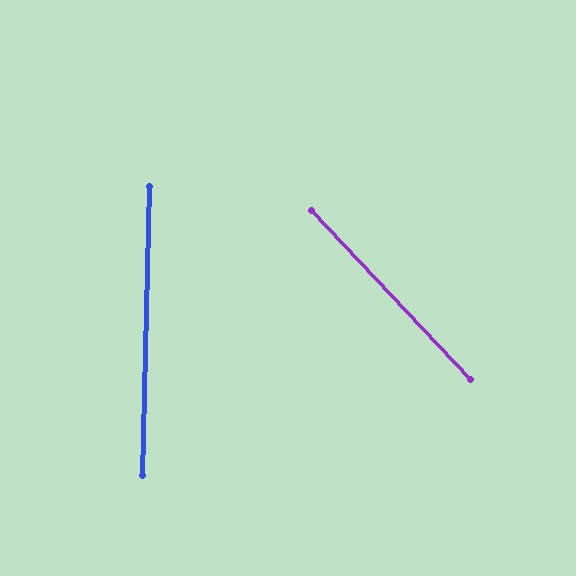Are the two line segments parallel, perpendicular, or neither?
Neither parallel nor perpendicular — they differ by about 45°.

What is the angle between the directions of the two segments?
Approximately 45 degrees.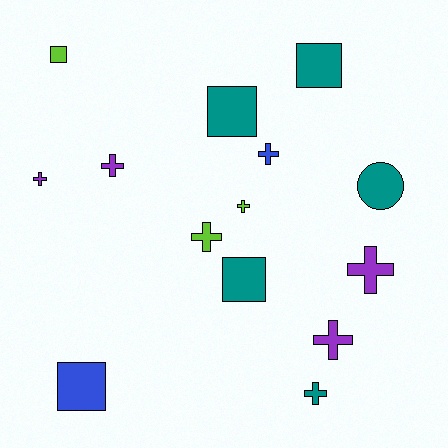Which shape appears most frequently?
Cross, with 8 objects.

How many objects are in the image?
There are 14 objects.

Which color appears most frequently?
Teal, with 5 objects.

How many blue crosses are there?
There is 1 blue cross.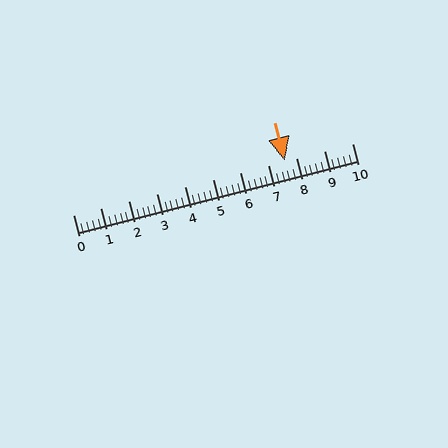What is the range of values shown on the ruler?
The ruler shows values from 0 to 10.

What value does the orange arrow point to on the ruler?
The orange arrow points to approximately 7.6.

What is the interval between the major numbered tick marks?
The major tick marks are spaced 1 units apart.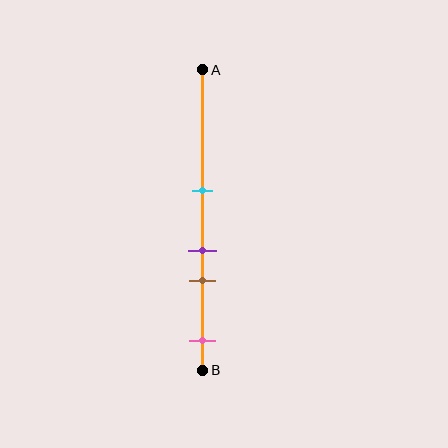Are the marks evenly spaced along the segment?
No, the marks are not evenly spaced.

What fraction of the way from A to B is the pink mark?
The pink mark is approximately 90% (0.9) of the way from A to B.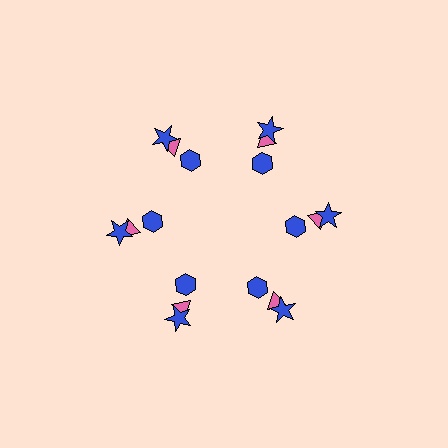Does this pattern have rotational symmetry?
Yes, this pattern has 6-fold rotational symmetry. It looks the same after rotating 60 degrees around the center.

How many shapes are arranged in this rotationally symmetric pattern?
There are 18 shapes, arranged in 6 groups of 3.